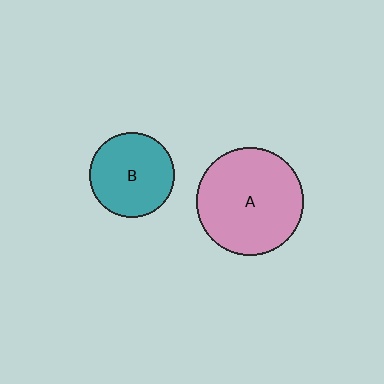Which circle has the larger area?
Circle A (pink).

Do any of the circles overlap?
No, none of the circles overlap.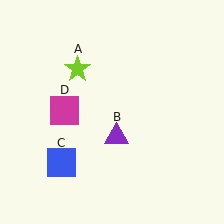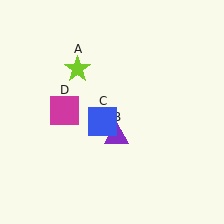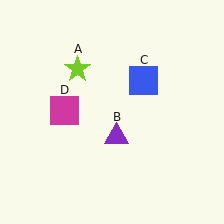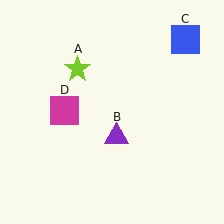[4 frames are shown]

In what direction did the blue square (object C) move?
The blue square (object C) moved up and to the right.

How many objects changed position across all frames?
1 object changed position: blue square (object C).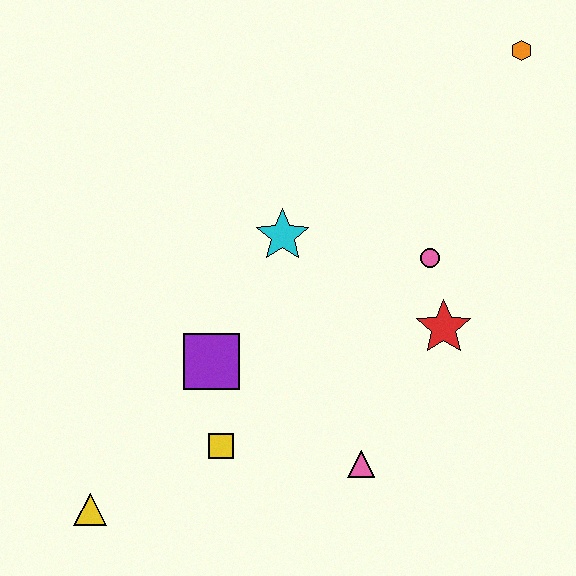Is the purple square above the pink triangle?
Yes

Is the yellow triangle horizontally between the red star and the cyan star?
No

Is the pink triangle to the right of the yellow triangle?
Yes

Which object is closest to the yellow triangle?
The yellow square is closest to the yellow triangle.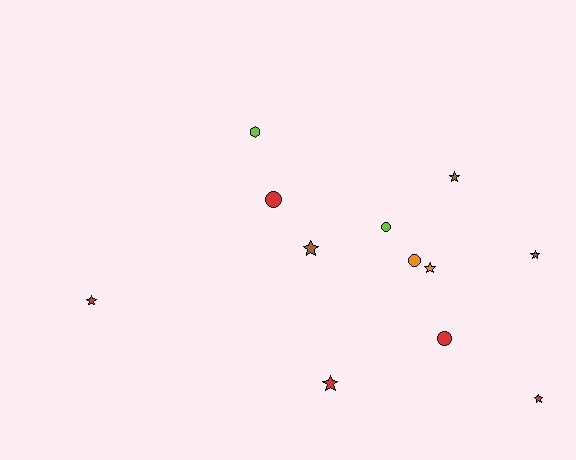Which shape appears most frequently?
Star, with 7 objects.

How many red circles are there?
There are 2 red circles.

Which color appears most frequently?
Red, with 5 objects.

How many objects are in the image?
There are 12 objects.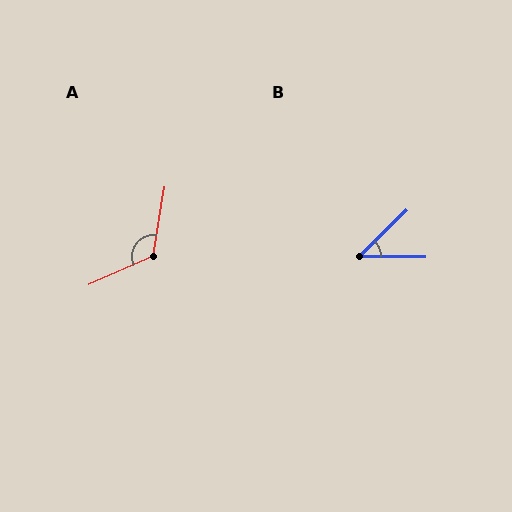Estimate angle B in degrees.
Approximately 45 degrees.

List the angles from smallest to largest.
B (45°), A (124°).